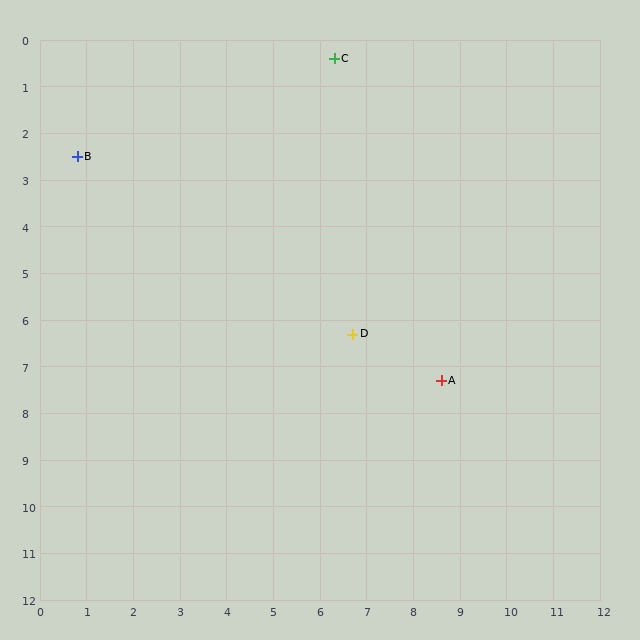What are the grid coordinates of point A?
Point A is at approximately (8.6, 7.3).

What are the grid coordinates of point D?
Point D is at approximately (6.7, 6.3).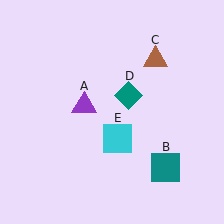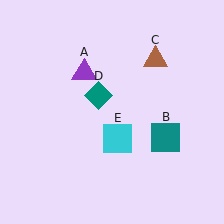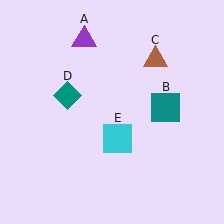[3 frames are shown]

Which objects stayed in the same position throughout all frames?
Brown triangle (object C) and cyan square (object E) remained stationary.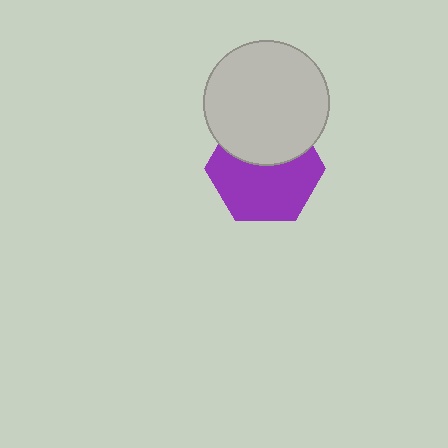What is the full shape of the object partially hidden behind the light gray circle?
The partially hidden object is a purple hexagon.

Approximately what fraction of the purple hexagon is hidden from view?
Roughly 38% of the purple hexagon is hidden behind the light gray circle.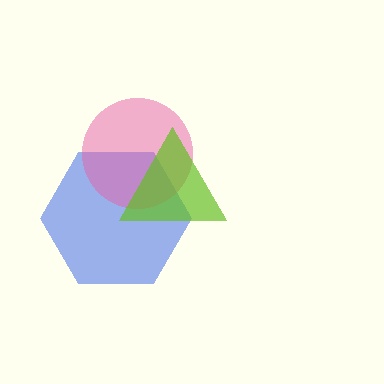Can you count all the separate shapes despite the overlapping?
Yes, there are 3 separate shapes.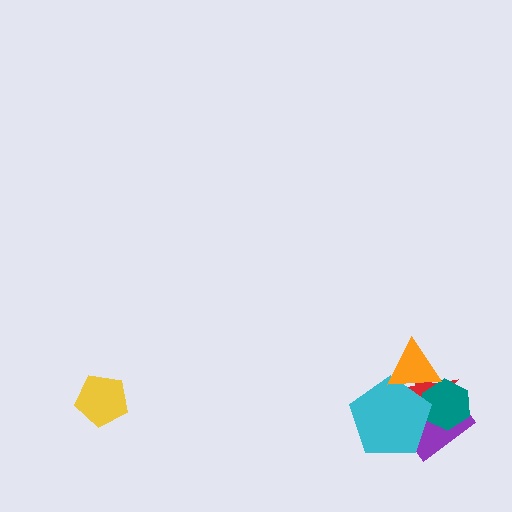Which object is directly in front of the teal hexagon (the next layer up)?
The cyan pentagon is directly in front of the teal hexagon.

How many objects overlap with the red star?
4 objects overlap with the red star.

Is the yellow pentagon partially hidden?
No, no other shape covers it.